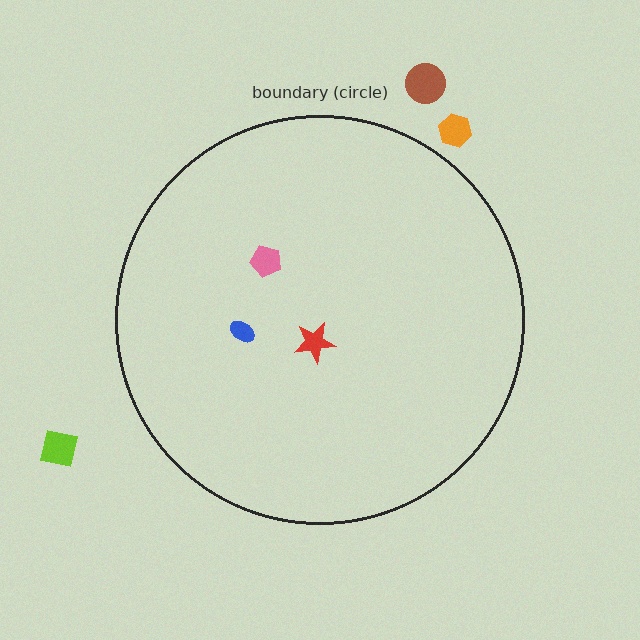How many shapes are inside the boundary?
3 inside, 3 outside.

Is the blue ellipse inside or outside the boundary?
Inside.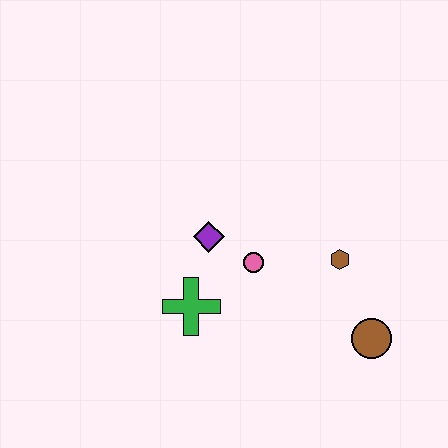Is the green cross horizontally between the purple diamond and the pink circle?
No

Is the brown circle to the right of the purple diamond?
Yes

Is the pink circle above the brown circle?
Yes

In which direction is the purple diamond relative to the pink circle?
The purple diamond is to the left of the pink circle.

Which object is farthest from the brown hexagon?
The green cross is farthest from the brown hexagon.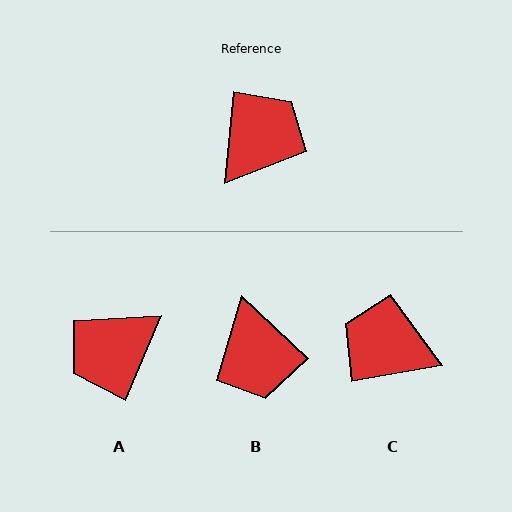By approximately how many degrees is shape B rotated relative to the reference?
Approximately 128 degrees clockwise.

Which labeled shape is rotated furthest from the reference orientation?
A, about 163 degrees away.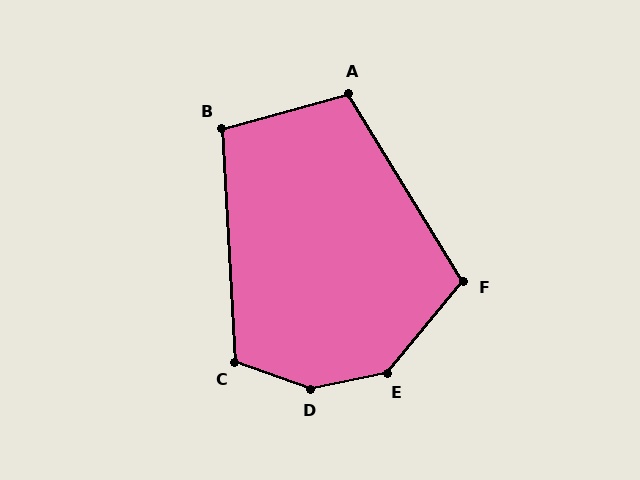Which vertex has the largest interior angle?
D, at approximately 149 degrees.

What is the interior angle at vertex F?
Approximately 109 degrees (obtuse).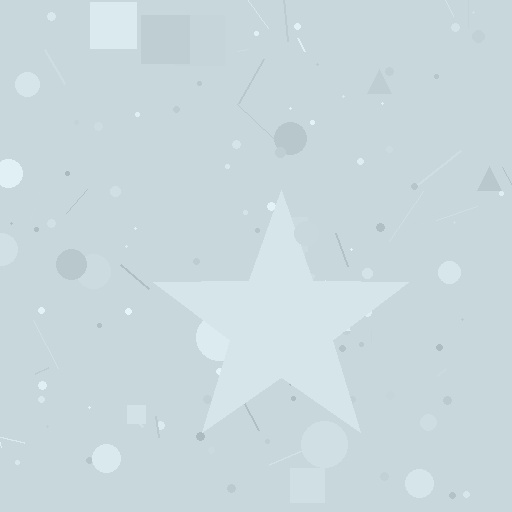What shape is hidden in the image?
A star is hidden in the image.